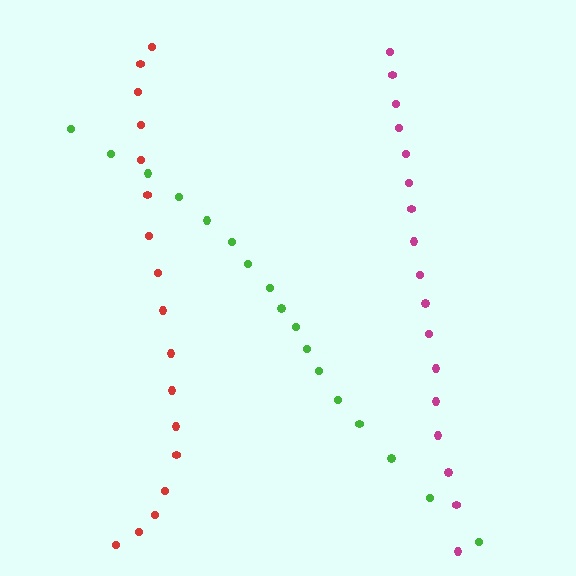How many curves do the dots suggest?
There are 3 distinct paths.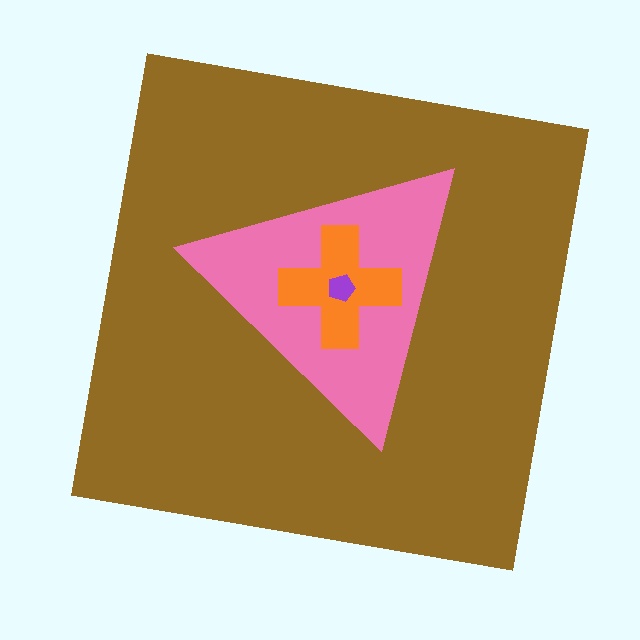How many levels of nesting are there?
4.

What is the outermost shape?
The brown square.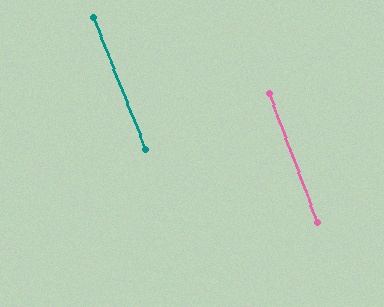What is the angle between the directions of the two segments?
Approximately 1 degree.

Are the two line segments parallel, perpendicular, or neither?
Parallel — their directions differ by only 1.1°.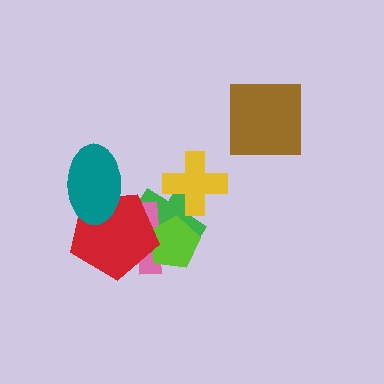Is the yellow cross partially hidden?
No, no other shape covers it.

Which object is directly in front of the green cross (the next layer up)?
The pink cross is directly in front of the green cross.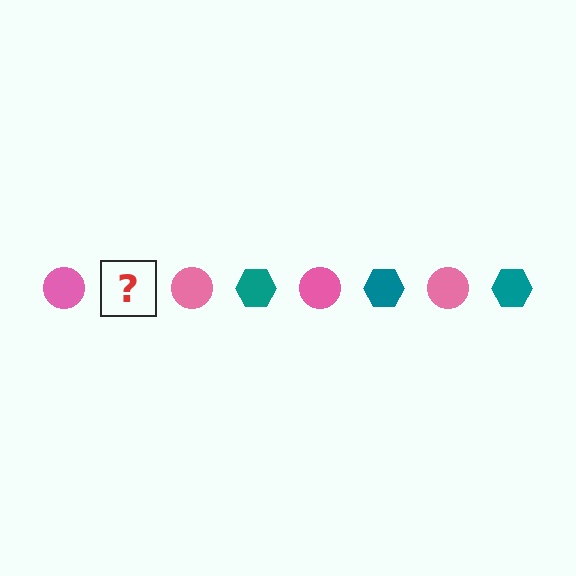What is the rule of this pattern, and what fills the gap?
The rule is that the pattern alternates between pink circle and teal hexagon. The gap should be filled with a teal hexagon.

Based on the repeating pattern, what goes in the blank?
The blank should be a teal hexagon.